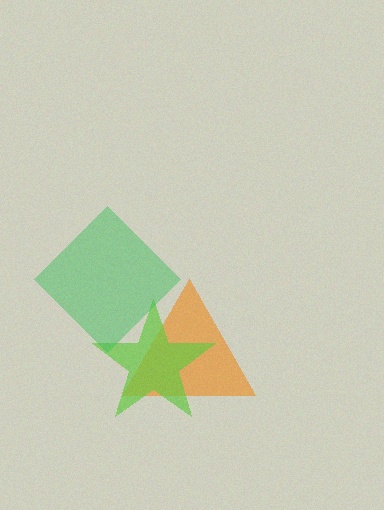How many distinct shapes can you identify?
There are 3 distinct shapes: an orange triangle, a lime star, a green diamond.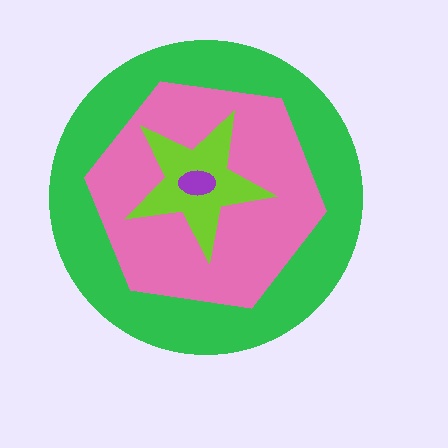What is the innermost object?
The purple ellipse.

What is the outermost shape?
The green circle.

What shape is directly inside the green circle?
The pink hexagon.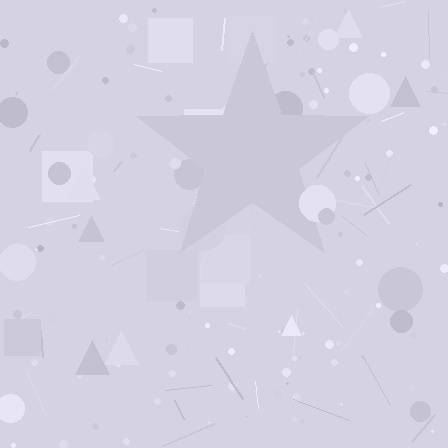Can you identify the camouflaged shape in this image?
The camouflaged shape is a star.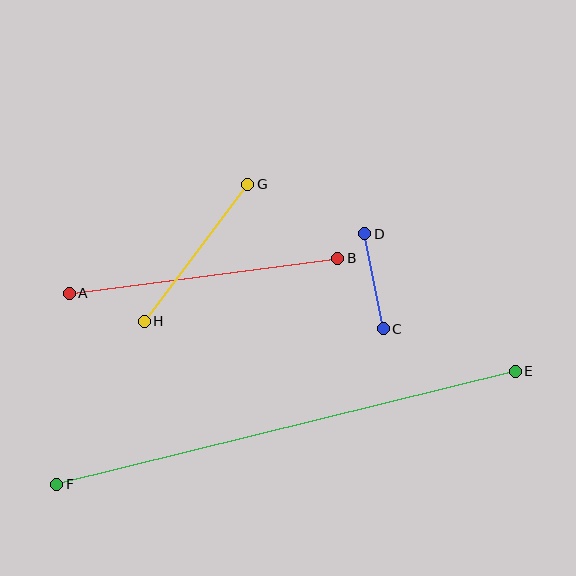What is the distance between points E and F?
The distance is approximately 472 pixels.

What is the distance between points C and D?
The distance is approximately 97 pixels.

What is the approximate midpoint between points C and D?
The midpoint is at approximately (374, 281) pixels.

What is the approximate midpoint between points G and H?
The midpoint is at approximately (196, 253) pixels.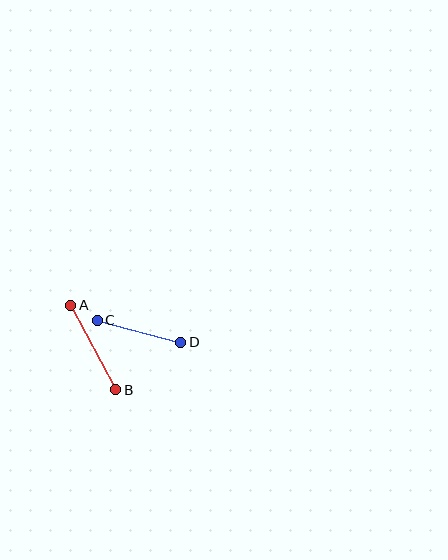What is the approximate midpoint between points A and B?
The midpoint is at approximately (93, 348) pixels.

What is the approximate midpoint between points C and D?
The midpoint is at approximately (139, 331) pixels.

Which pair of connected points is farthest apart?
Points A and B are farthest apart.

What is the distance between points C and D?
The distance is approximately 86 pixels.